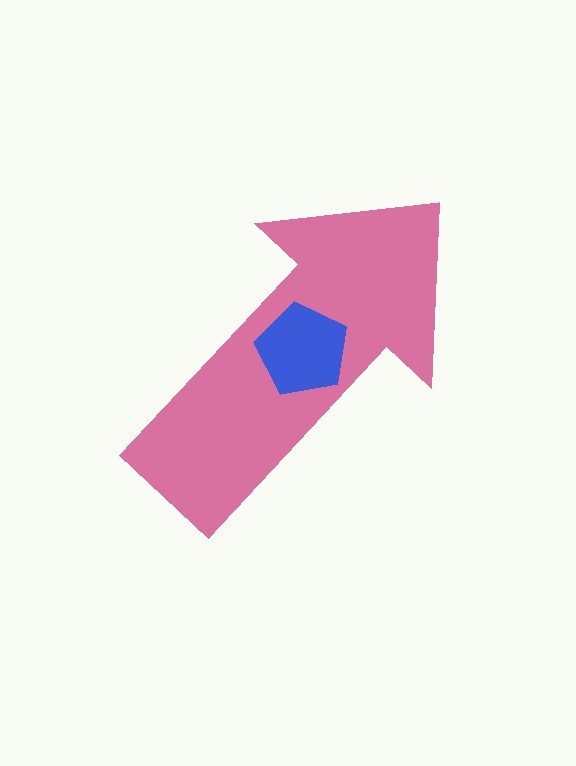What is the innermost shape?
The blue pentagon.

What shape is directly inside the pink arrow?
The blue pentagon.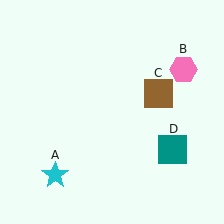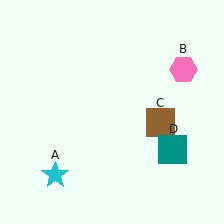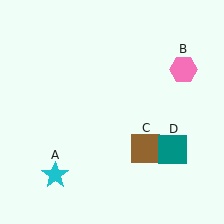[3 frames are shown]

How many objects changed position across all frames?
1 object changed position: brown square (object C).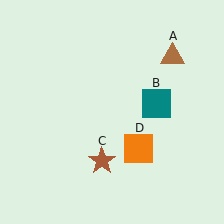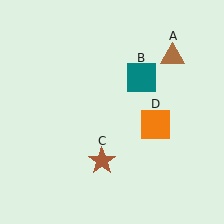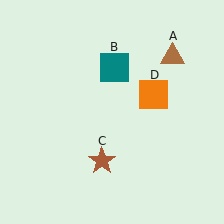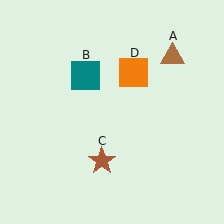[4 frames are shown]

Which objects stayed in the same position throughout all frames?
Brown triangle (object A) and brown star (object C) remained stationary.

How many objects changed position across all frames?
2 objects changed position: teal square (object B), orange square (object D).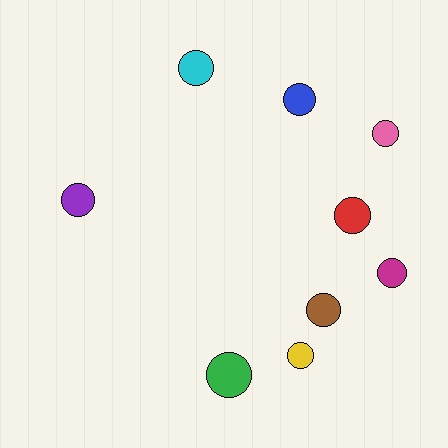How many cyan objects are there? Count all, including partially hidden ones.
There is 1 cyan object.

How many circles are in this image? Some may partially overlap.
There are 9 circles.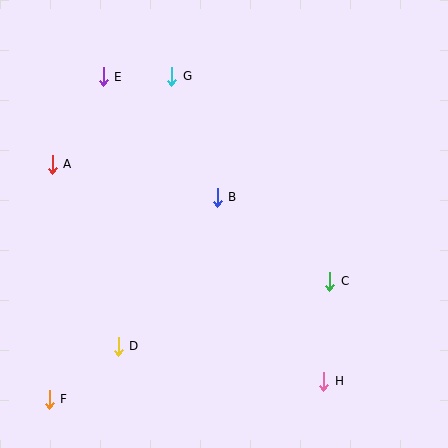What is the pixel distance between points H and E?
The distance between H and E is 376 pixels.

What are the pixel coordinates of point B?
Point B is at (217, 197).